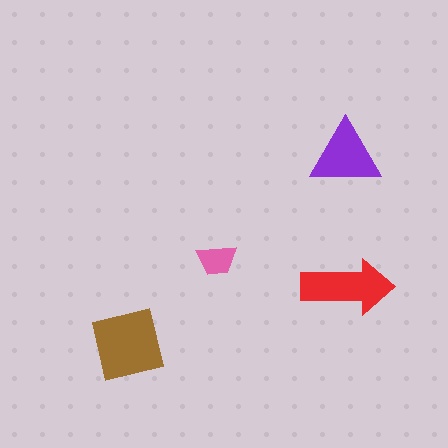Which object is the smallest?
The pink trapezoid.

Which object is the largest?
The brown square.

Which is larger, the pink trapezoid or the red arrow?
The red arrow.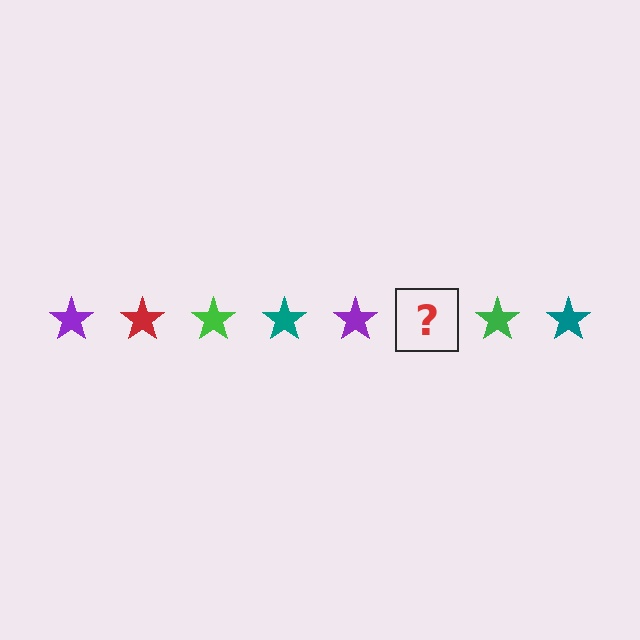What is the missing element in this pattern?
The missing element is a red star.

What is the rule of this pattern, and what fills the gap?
The rule is that the pattern cycles through purple, red, green, teal stars. The gap should be filled with a red star.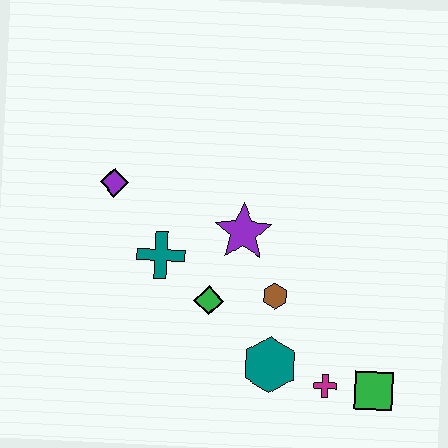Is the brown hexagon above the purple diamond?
No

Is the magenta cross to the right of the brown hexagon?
Yes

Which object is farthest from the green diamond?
The green square is farthest from the green diamond.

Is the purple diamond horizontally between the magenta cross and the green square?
No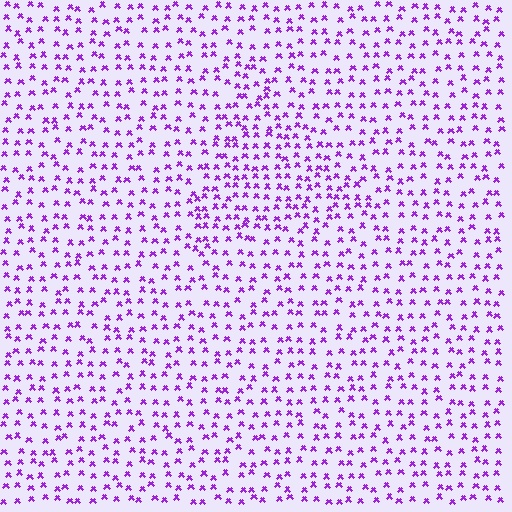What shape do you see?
I see a triangle.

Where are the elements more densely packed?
The elements are more densely packed inside the triangle boundary.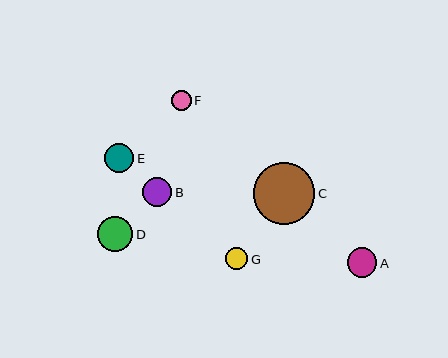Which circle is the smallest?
Circle F is the smallest with a size of approximately 20 pixels.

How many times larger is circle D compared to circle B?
Circle D is approximately 1.2 times the size of circle B.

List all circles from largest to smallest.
From largest to smallest: C, D, A, E, B, G, F.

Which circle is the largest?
Circle C is the largest with a size of approximately 62 pixels.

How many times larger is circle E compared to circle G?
Circle E is approximately 1.3 times the size of circle G.